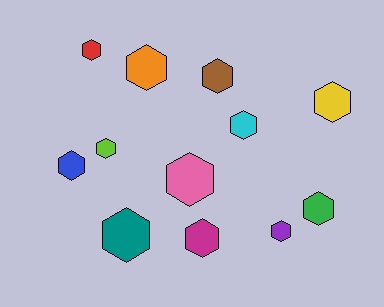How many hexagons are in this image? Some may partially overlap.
There are 12 hexagons.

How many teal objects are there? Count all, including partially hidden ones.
There is 1 teal object.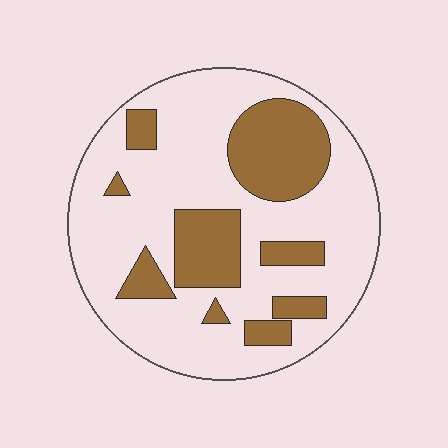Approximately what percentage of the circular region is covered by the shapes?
Approximately 30%.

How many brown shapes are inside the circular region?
9.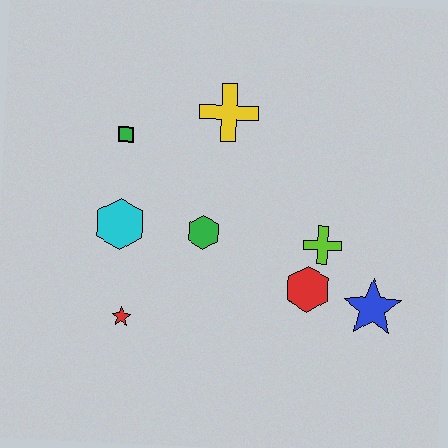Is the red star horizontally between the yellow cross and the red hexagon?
No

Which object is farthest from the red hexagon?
The green square is farthest from the red hexagon.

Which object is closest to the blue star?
The red hexagon is closest to the blue star.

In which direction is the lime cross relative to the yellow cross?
The lime cross is below the yellow cross.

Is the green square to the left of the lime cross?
Yes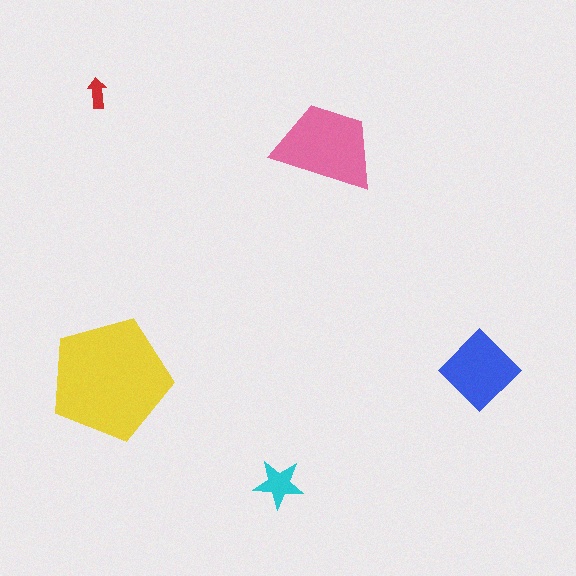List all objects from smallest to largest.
The red arrow, the cyan star, the blue diamond, the pink trapezoid, the yellow pentagon.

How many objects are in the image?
There are 5 objects in the image.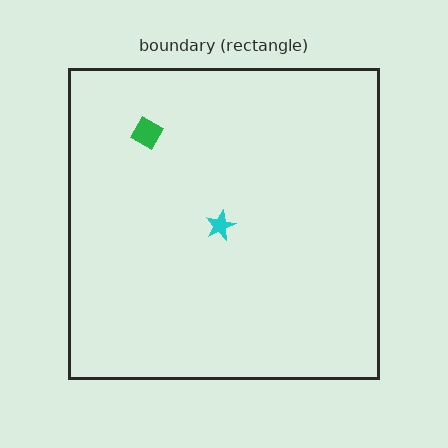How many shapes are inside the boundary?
2 inside, 0 outside.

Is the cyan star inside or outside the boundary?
Inside.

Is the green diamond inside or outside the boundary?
Inside.